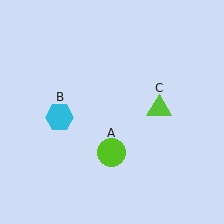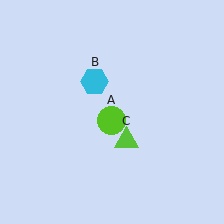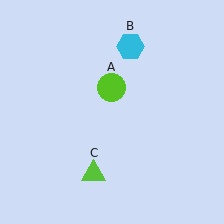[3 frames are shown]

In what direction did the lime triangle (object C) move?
The lime triangle (object C) moved down and to the left.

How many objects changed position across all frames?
3 objects changed position: lime circle (object A), cyan hexagon (object B), lime triangle (object C).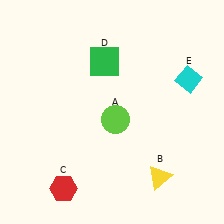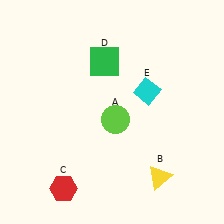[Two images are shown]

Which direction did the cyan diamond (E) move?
The cyan diamond (E) moved left.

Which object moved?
The cyan diamond (E) moved left.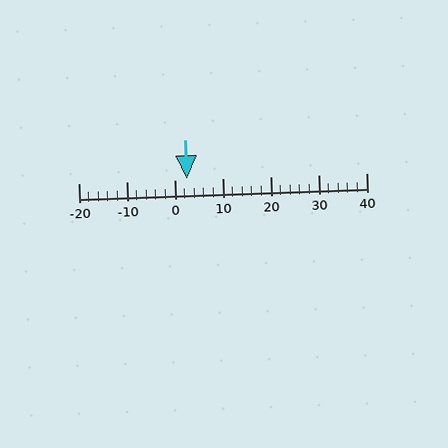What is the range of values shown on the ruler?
The ruler shows values from -20 to 40.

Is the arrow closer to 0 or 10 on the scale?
The arrow is closer to 0.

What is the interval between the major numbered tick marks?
The major tick marks are spaced 10 units apart.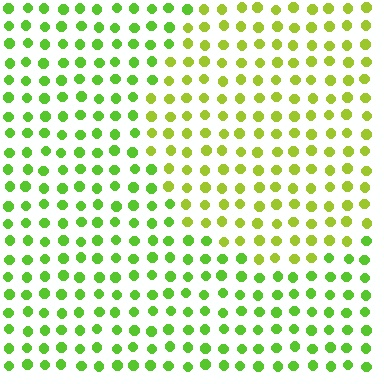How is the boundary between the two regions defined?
The boundary is defined purely by a slight shift in hue (about 27 degrees). Spacing, size, and orientation are identical on both sides.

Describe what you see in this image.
The image is filled with small lime elements in a uniform arrangement. A circle-shaped region is visible where the elements are tinted to a slightly different hue, forming a subtle color boundary.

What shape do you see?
I see a circle.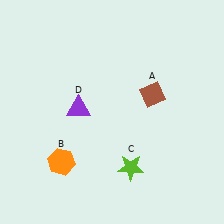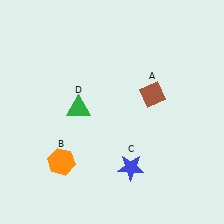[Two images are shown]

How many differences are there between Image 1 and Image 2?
There are 2 differences between the two images.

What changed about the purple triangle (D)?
In Image 1, D is purple. In Image 2, it changed to green.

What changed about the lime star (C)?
In Image 1, C is lime. In Image 2, it changed to blue.